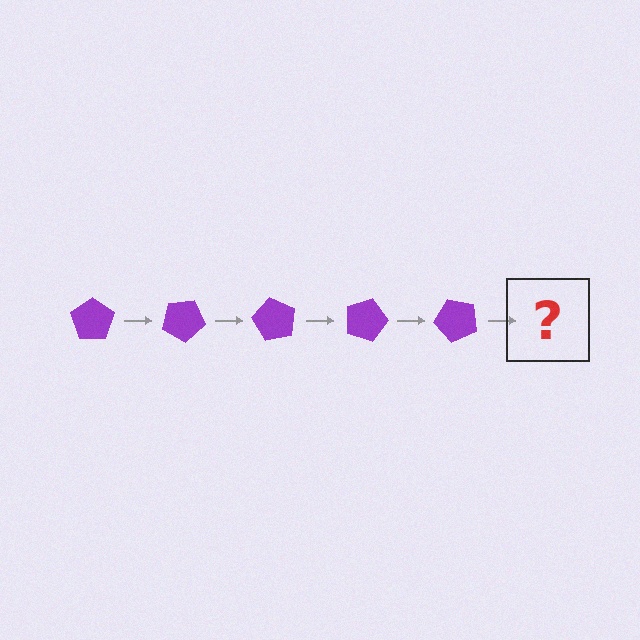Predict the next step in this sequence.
The next step is a purple pentagon rotated 150 degrees.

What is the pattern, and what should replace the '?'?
The pattern is that the pentagon rotates 30 degrees each step. The '?' should be a purple pentagon rotated 150 degrees.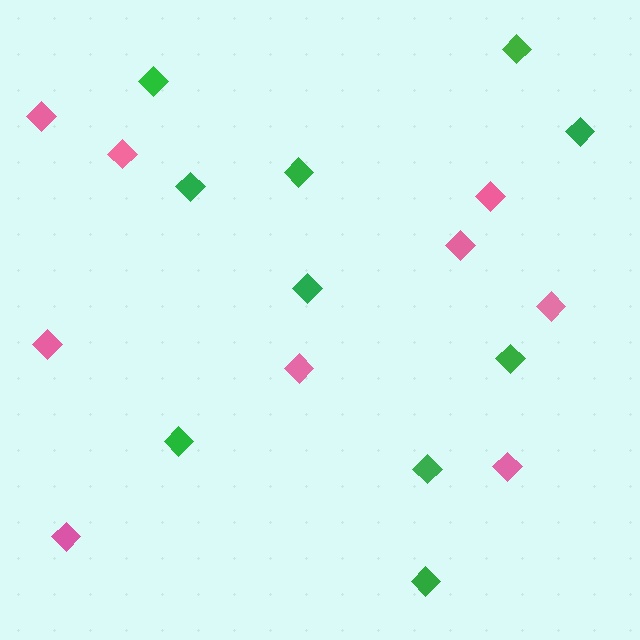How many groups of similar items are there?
There are 2 groups: one group of green diamonds (10) and one group of pink diamonds (9).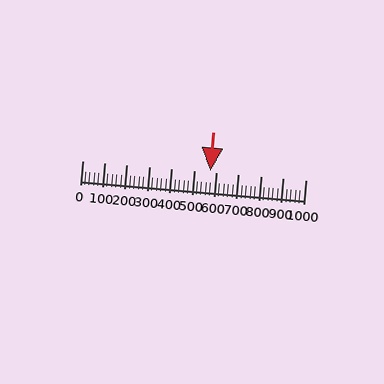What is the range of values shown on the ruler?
The ruler shows values from 0 to 1000.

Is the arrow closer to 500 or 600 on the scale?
The arrow is closer to 600.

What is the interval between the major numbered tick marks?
The major tick marks are spaced 100 units apart.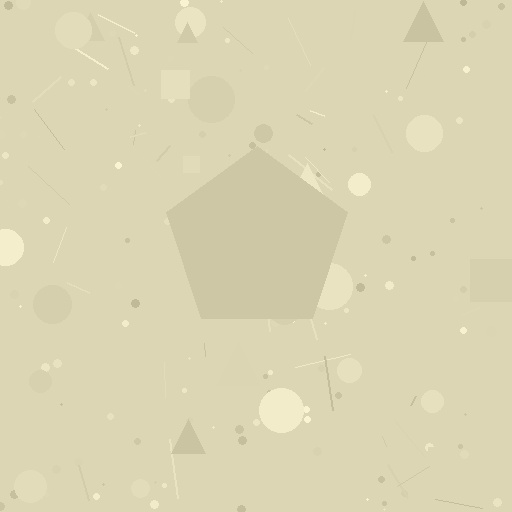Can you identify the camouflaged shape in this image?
The camouflaged shape is a pentagon.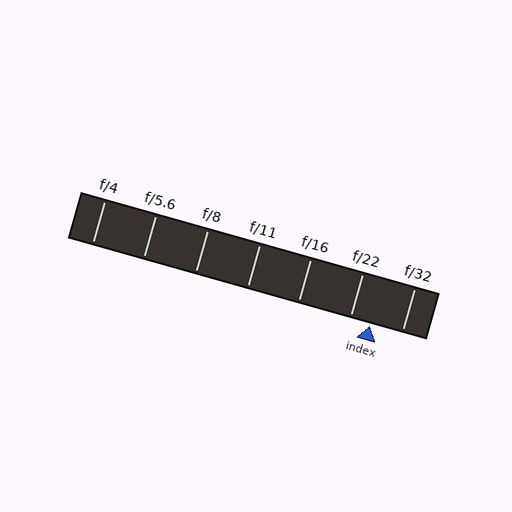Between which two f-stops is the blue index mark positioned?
The index mark is between f/22 and f/32.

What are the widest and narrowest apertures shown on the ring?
The widest aperture shown is f/4 and the narrowest is f/32.